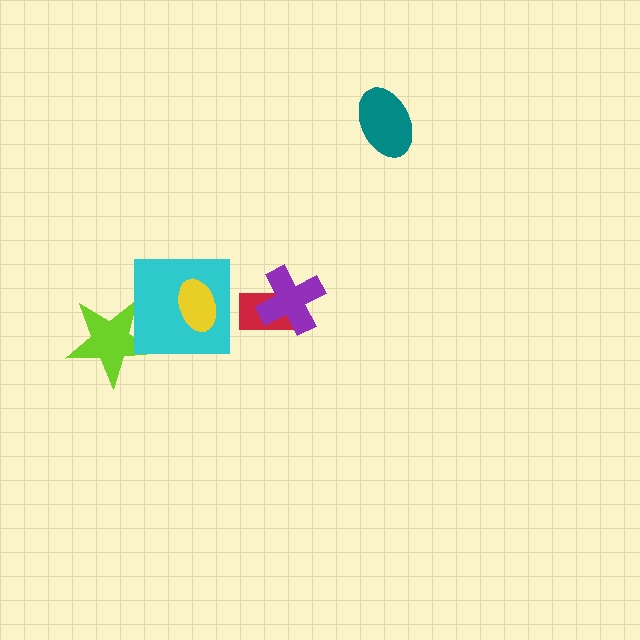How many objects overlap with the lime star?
1 object overlaps with the lime star.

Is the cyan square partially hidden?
Yes, it is partially covered by another shape.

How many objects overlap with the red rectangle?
1 object overlaps with the red rectangle.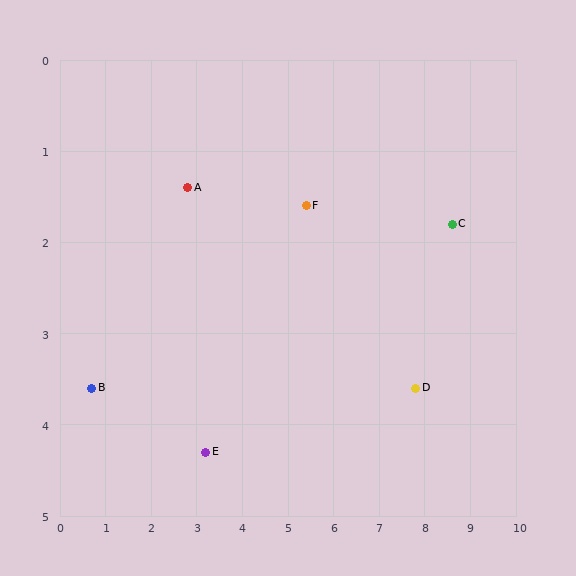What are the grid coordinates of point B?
Point B is at approximately (0.7, 3.6).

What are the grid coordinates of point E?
Point E is at approximately (3.2, 4.3).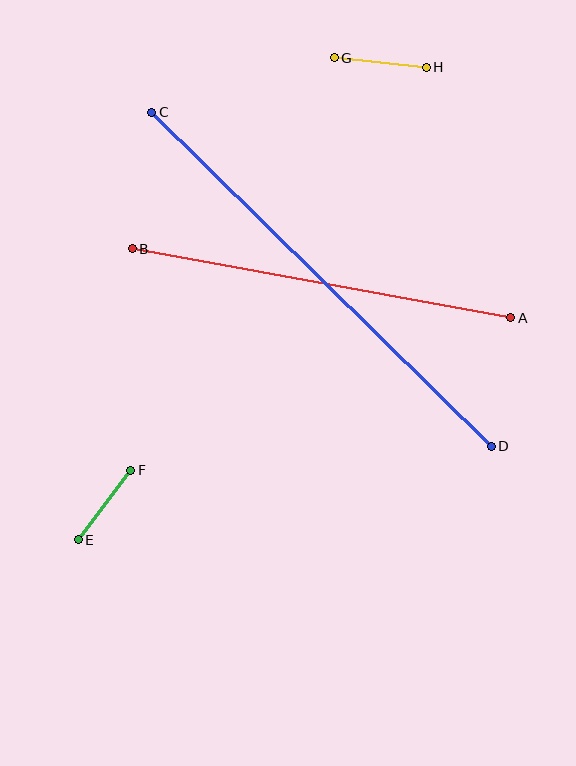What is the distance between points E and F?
The distance is approximately 87 pixels.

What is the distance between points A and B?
The distance is approximately 385 pixels.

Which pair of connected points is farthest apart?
Points C and D are farthest apart.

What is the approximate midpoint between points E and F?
The midpoint is at approximately (105, 505) pixels.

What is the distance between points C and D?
The distance is approximately 476 pixels.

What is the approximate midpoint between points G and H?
The midpoint is at approximately (380, 62) pixels.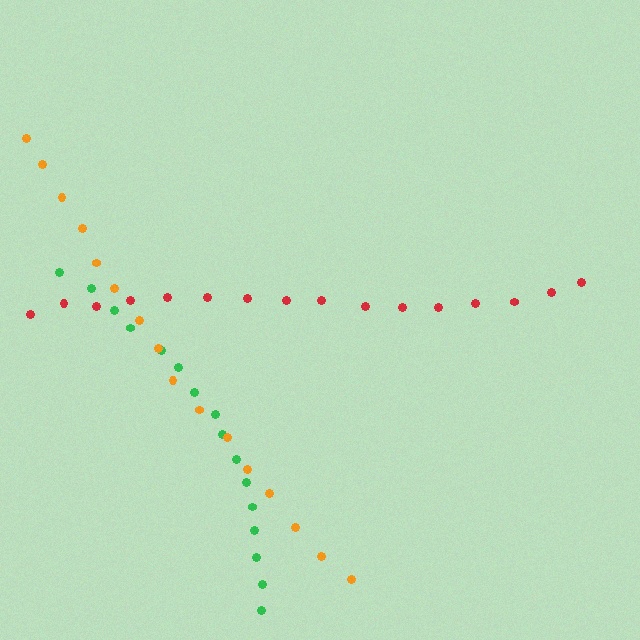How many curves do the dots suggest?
There are 3 distinct paths.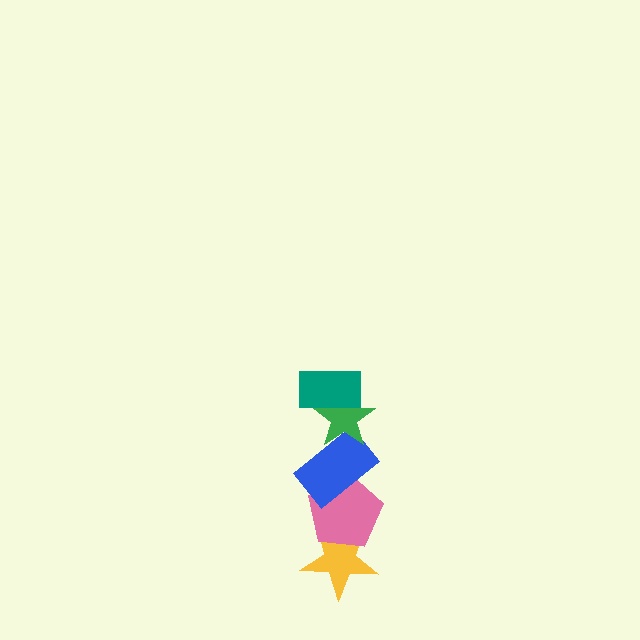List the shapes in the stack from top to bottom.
From top to bottom: the teal rectangle, the green star, the blue rectangle, the pink pentagon, the yellow star.